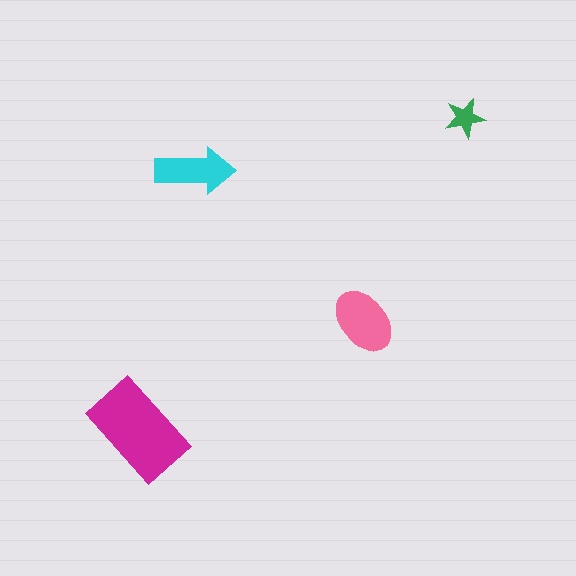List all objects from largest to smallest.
The magenta rectangle, the pink ellipse, the cyan arrow, the green star.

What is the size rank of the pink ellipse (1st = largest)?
2nd.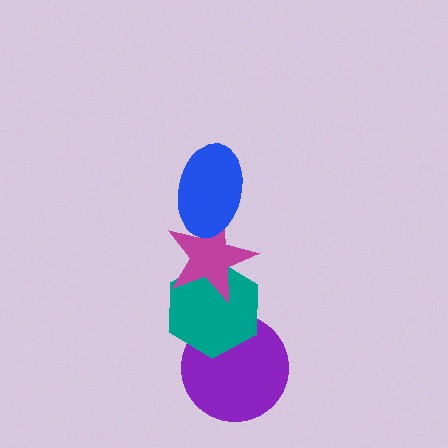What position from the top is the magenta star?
The magenta star is 2nd from the top.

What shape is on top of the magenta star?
The blue ellipse is on top of the magenta star.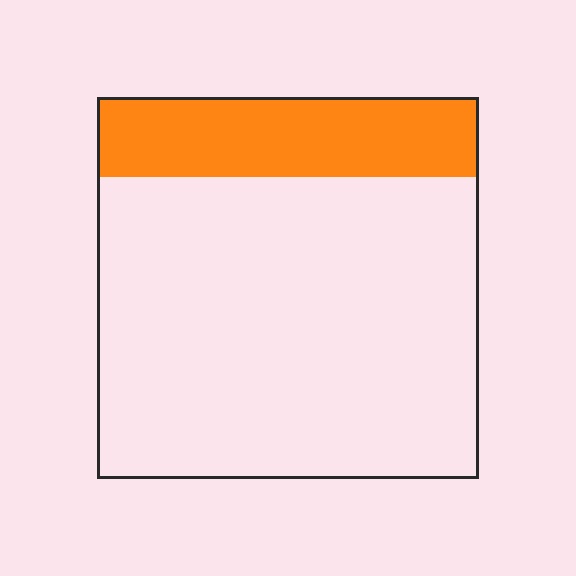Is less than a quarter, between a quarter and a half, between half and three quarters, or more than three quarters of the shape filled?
Less than a quarter.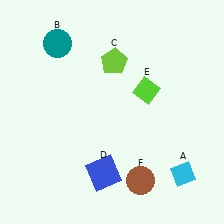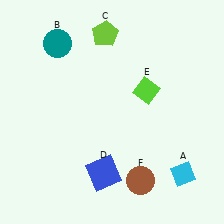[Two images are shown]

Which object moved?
The lime pentagon (C) moved up.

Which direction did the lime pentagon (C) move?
The lime pentagon (C) moved up.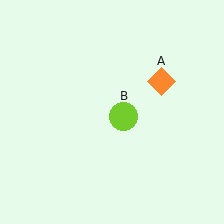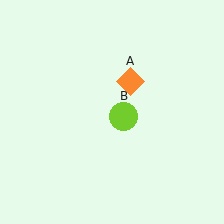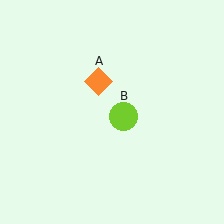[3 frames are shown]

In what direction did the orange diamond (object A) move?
The orange diamond (object A) moved left.